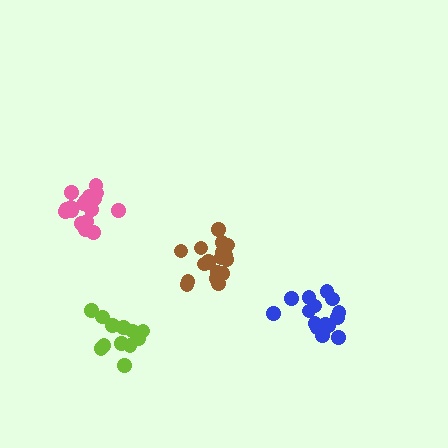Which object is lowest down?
The lime cluster is bottommost.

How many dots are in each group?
Group 1: 18 dots, Group 2: 19 dots, Group 3: 17 dots, Group 4: 13 dots (67 total).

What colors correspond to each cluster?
The clusters are colored: pink, brown, blue, lime.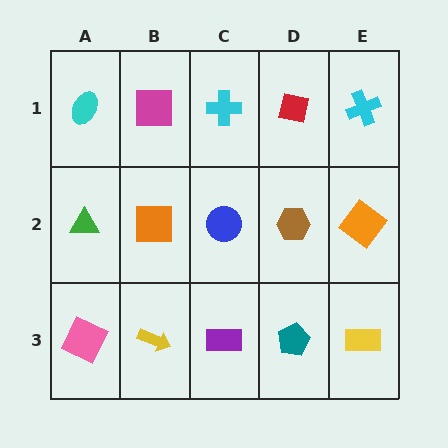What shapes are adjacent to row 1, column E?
An orange diamond (row 2, column E), a red square (row 1, column D).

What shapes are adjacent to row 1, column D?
A brown hexagon (row 2, column D), a cyan cross (row 1, column C), a cyan cross (row 1, column E).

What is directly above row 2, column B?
A magenta square.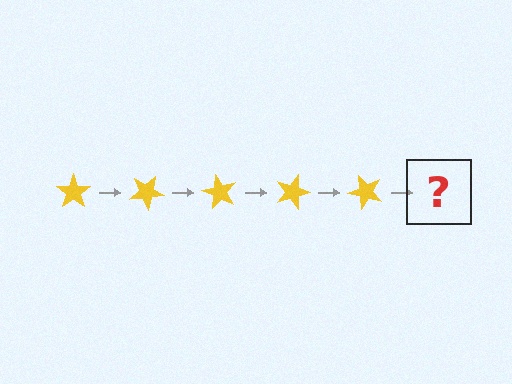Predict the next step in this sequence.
The next step is a yellow star rotated 150 degrees.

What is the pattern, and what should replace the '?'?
The pattern is that the star rotates 30 degrees each step. The '?' should be a yellow star rotated 150 degrees.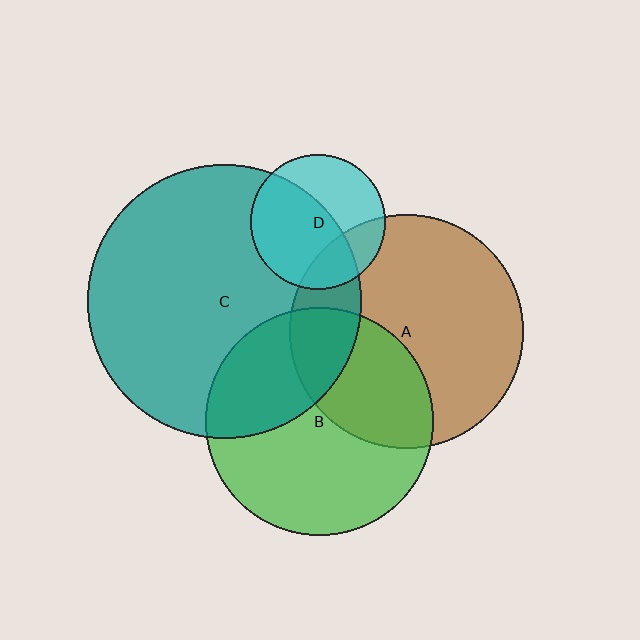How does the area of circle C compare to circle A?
Approximately 1.4 times.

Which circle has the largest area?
Circle C (teal).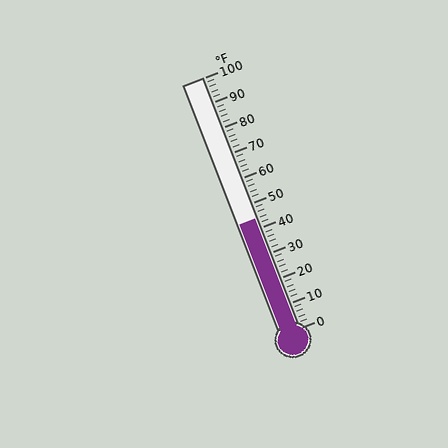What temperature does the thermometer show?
The thermometer shows approximately 44°F.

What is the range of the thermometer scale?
The thermometer scale ranges from 0°F to 100°F.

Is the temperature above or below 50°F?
The temperature is below 50°F.